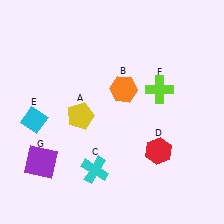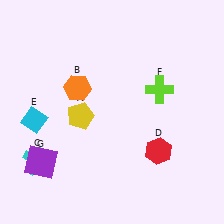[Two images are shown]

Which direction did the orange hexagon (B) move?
The orange hexagon (B) moved left.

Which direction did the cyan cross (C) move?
The cyan cross (C) moved left.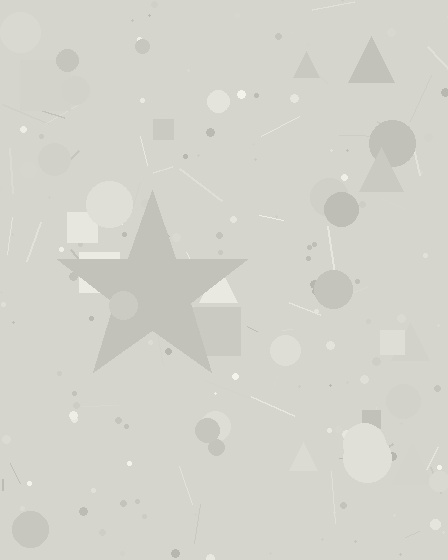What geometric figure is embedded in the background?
A star is embedded in the background.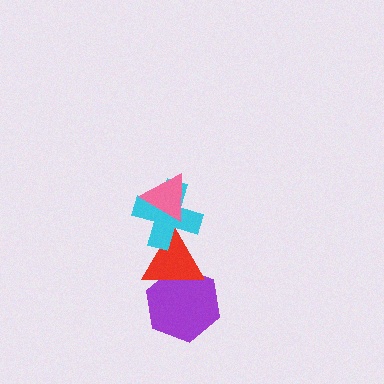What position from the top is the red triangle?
The red triangle is 3rd from the top.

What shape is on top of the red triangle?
The cyan cross is on top of the red triangle.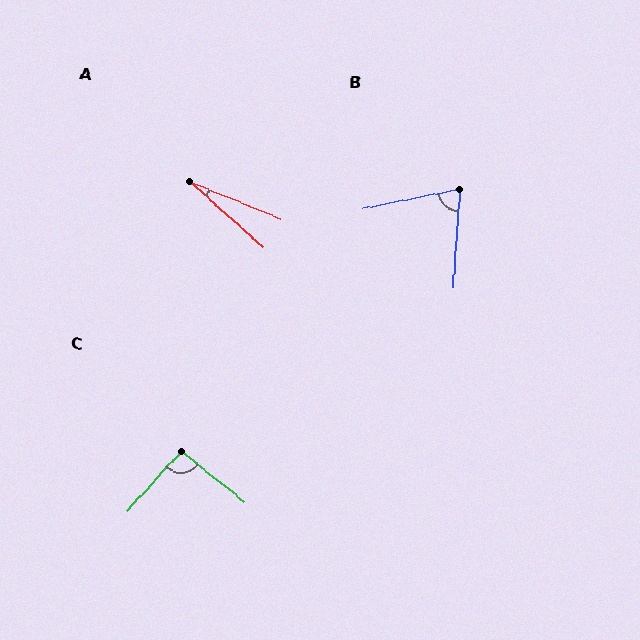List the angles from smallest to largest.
A (20°), B (75°), C (93°).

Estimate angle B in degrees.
Approximately 75 degrees.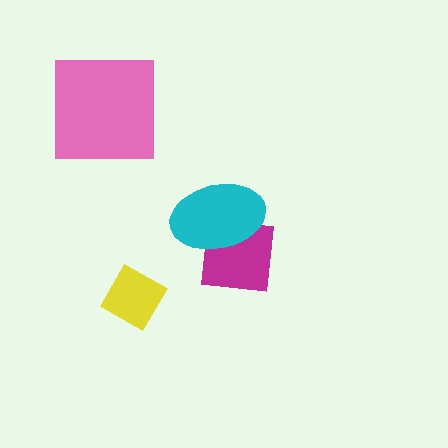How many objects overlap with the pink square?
0 objects overlap with the pink square.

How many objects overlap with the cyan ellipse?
1 object overlaps with the cyan ellipse.